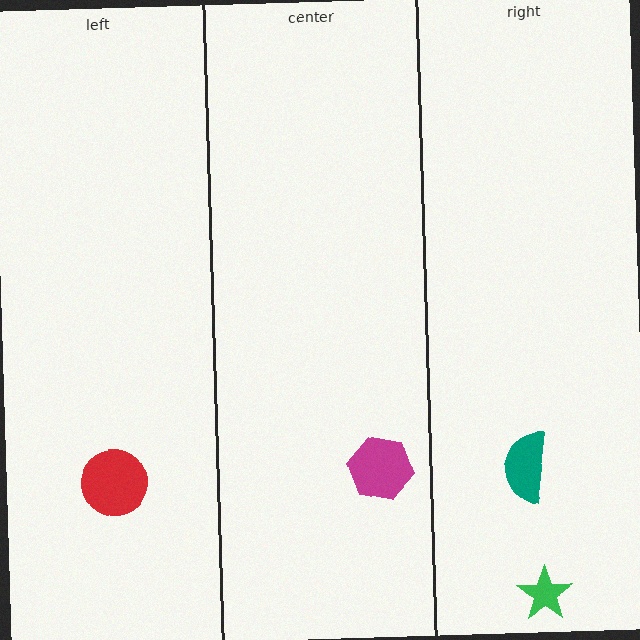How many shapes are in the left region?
1.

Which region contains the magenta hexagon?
The center region.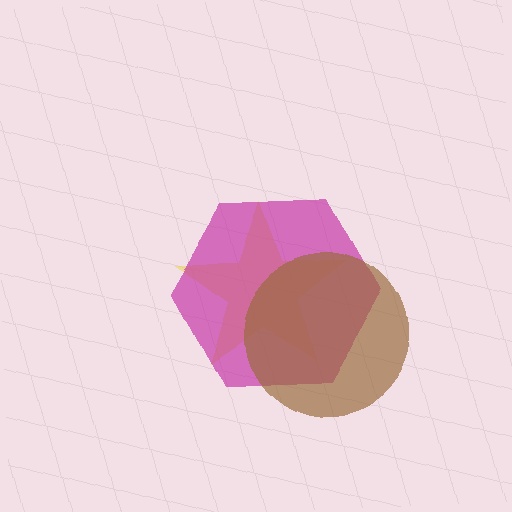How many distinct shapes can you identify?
There are 3 distinct shapes: a yellow star, a magenta hexagon, a brown circle.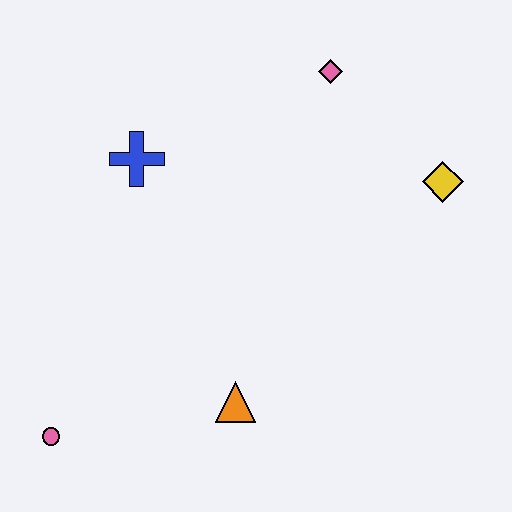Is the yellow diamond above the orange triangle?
Yes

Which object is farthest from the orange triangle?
The pink diamond is farthest from the orange triangle.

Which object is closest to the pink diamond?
The yellow diamond is closest to the pink diamond.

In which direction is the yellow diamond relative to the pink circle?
The yellow diamond is to the right of the pink circle.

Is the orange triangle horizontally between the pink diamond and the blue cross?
Yes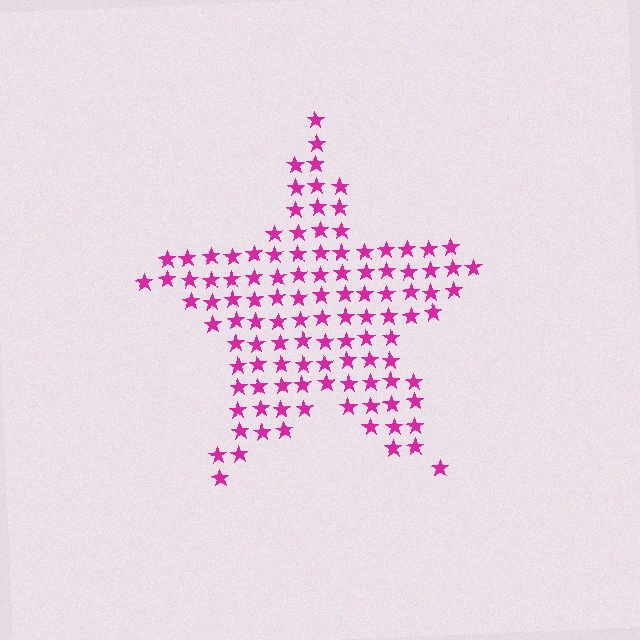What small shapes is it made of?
It is made of small stars.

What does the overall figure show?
The overall figure shows a star.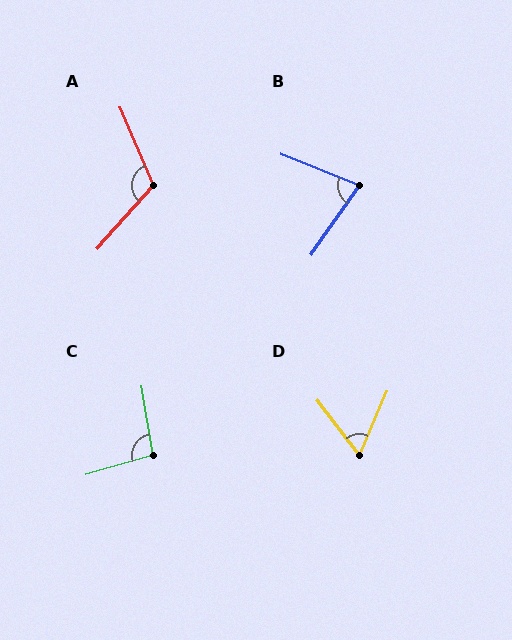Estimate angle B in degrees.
Approximately 78 degrees.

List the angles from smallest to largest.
D (60°), B (78°), C (97°), A (115°).